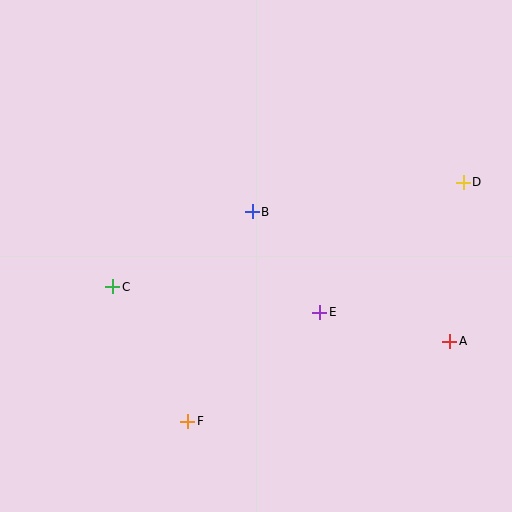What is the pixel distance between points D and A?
The distance between D and A is 160 pixels.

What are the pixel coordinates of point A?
Point A is at (450, 341).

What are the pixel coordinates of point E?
Point E is at (320, 312).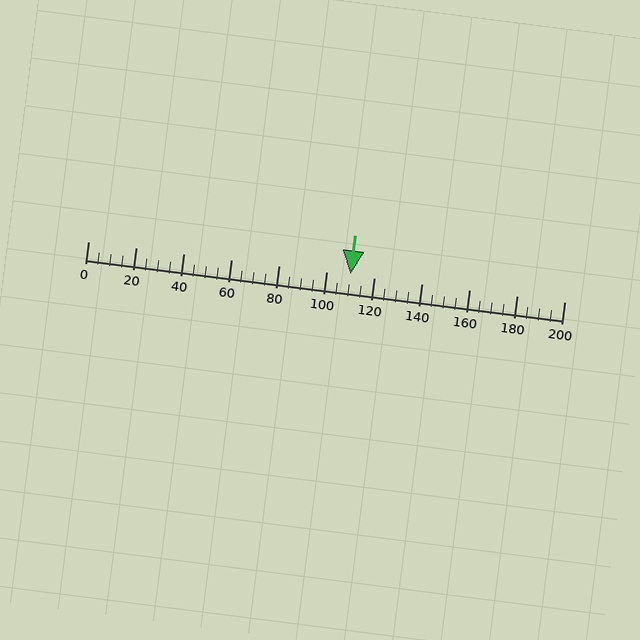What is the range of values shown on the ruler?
The ruler shows values from 0 to 200.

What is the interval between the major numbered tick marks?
The major tick marks are spaced 20 units apart.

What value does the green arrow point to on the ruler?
The green arrow points to approximately 110.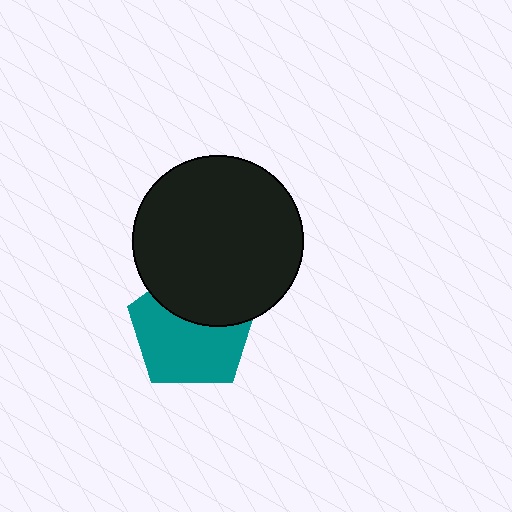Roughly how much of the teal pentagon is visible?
About half of it is visible (roughly 62%).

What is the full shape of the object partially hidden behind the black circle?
The partially hidden object is a teal pentagon.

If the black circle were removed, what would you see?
You would see the complete teal pentagon.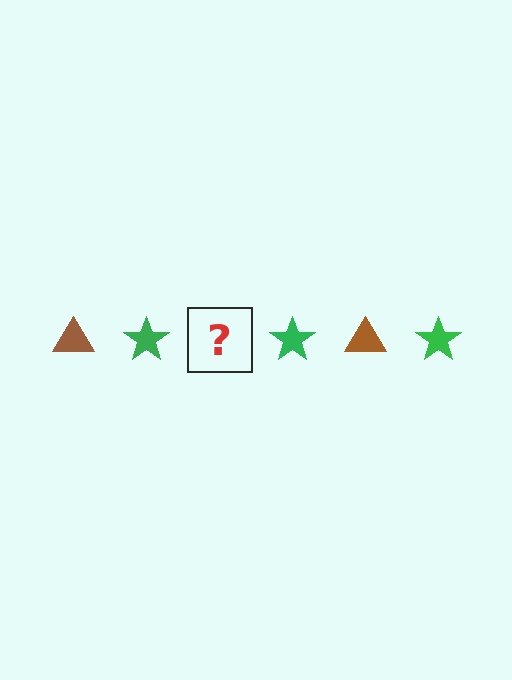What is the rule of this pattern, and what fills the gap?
The rule is that the pattern alternates between brown triangle and green star. The gap should be filled with a brown triangle.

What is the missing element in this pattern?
The missing element is a brown triangle.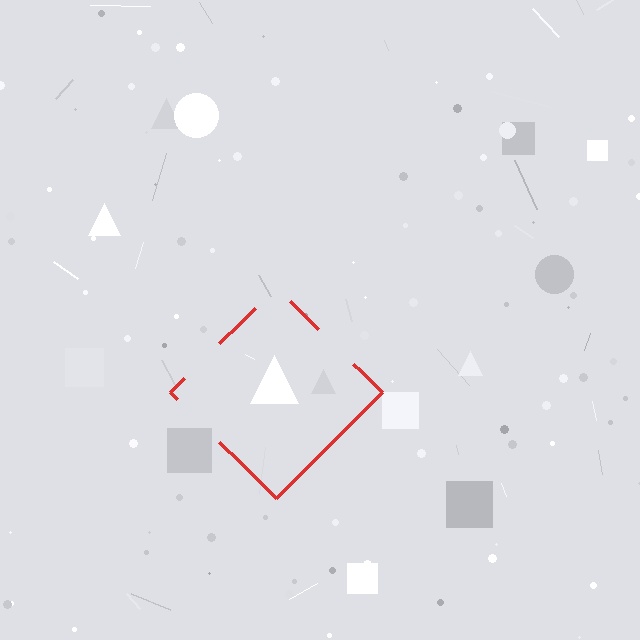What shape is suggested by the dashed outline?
The dashed outline suggests a diamond.